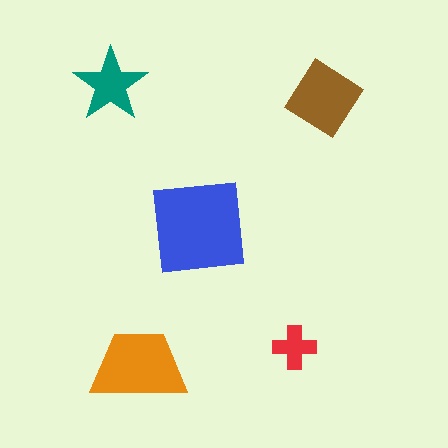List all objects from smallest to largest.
The red cross, the teal star, the brown diamond, the orange trapezoid, the blue square.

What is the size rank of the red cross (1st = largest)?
5th.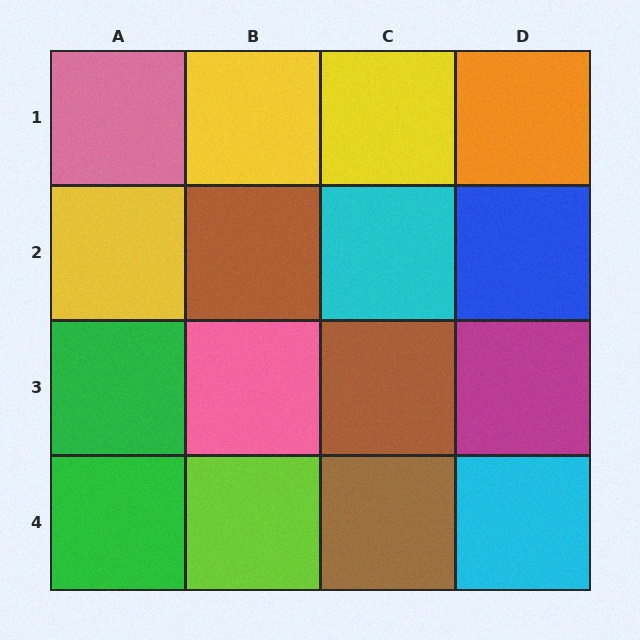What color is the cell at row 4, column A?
Green.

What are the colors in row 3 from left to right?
Green, pink, brown, magenta.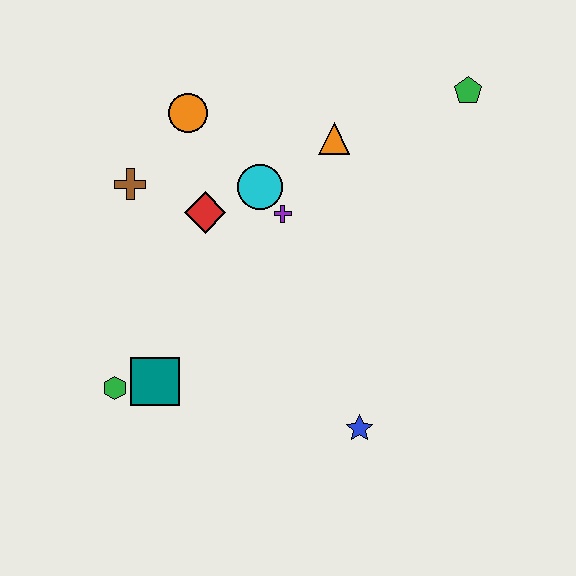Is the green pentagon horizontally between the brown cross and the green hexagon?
No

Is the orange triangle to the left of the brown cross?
No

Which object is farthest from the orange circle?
The blue star is farthest from the orange circle.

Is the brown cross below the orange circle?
Yes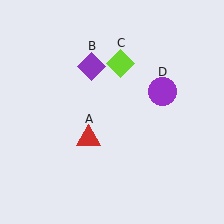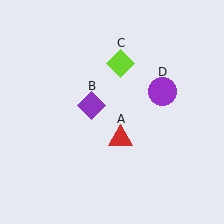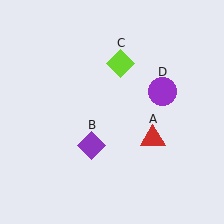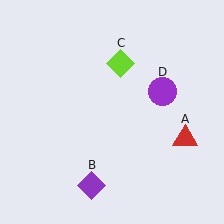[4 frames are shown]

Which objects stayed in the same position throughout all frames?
Lime diamond (object C) and purple circle (object D) remained stationary.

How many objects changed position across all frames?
2 objects changed position: red triangle (object A), purple diamond (object B).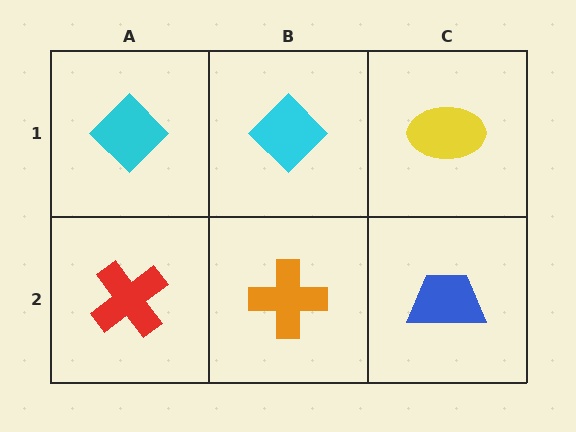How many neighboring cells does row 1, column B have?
3.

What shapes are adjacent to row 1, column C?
A blue trapezoid (row 2, column C), a cyan diamond (row 1, column B).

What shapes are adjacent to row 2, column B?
A cyan diamond (row 1, column B), a red cross (row 2, column A), a blue trapezoid (row 2, column C).